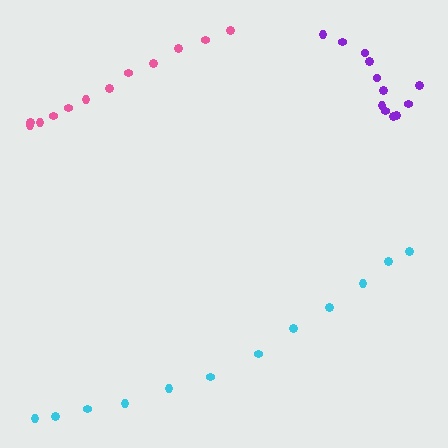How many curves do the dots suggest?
There are 3 distinct paths.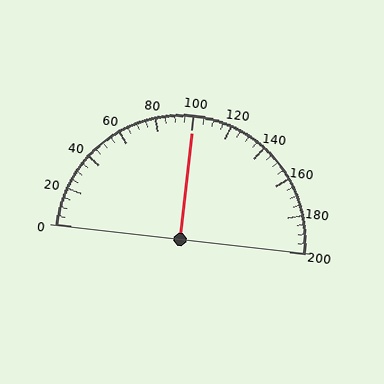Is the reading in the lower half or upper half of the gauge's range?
The reading is in the upper half of the range (0 to 200).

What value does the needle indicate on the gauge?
The needle indicates approximately 100.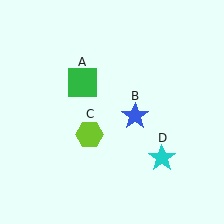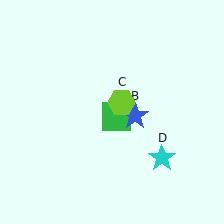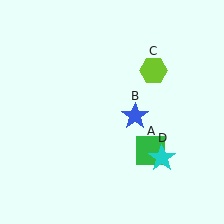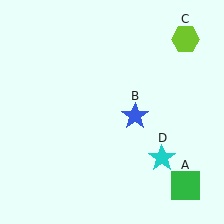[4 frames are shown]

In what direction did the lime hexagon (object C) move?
The lime hexagon (object C) moved up and to the right.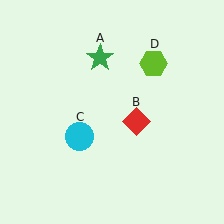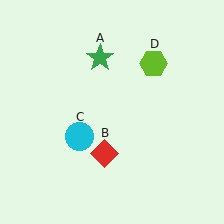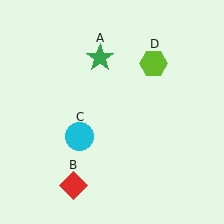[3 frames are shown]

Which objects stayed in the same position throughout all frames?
Green star (object A) and cyan circle (object C) and lime hexagon (object D) remained stationary.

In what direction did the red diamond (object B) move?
The red diamond (object B) moved down and to the left.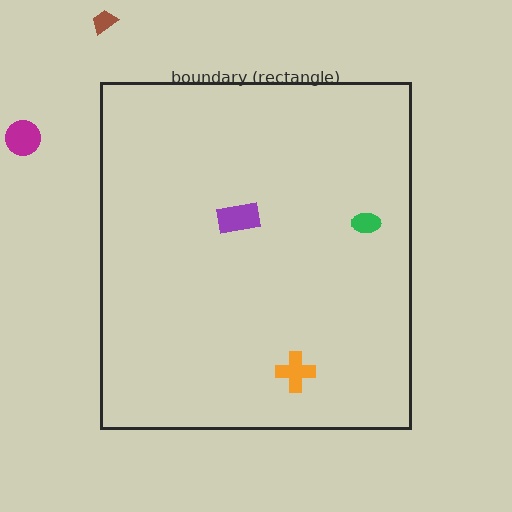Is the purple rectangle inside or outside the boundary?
Inside.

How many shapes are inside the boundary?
3 inside, 2 outside.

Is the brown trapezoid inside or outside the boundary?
Outside.